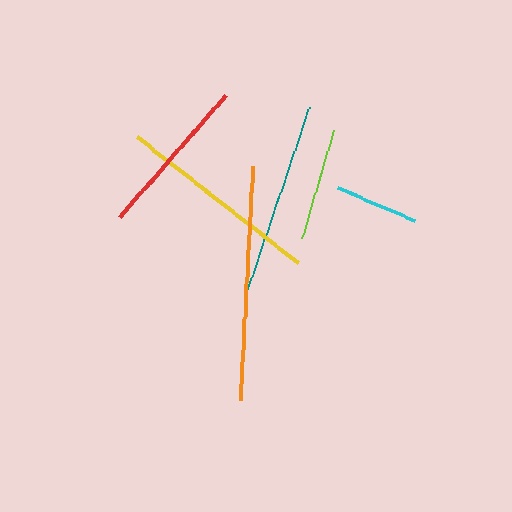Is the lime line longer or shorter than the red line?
The red line is longer than the lime line.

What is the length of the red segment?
The red segment is approximately 161 pixels long.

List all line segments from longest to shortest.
From longest to shortest: orange, yellow, teal, red, lime, cyan.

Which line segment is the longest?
The orange line is the longest at approximately 234 pixels.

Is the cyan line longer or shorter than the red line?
The red line is longer than the cyan line.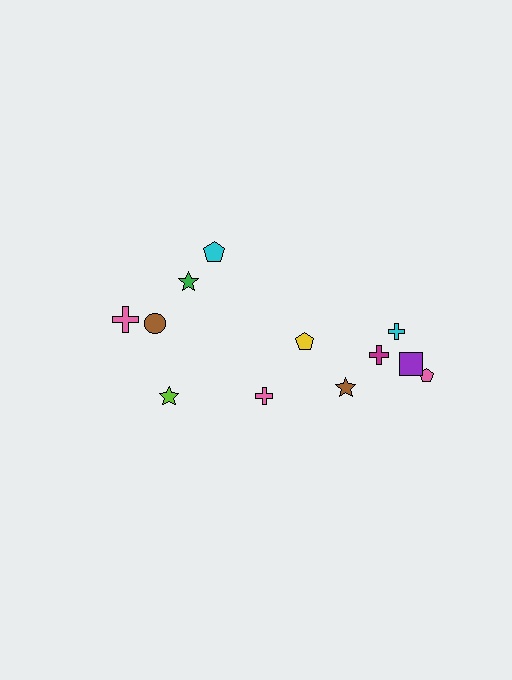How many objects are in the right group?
There are 7 objects.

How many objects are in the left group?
There are 5 objects.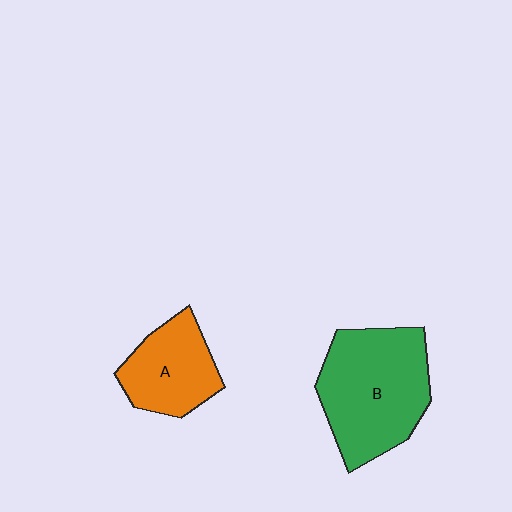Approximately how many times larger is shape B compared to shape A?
Approximately 1.7 times.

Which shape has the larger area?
Shape B (green).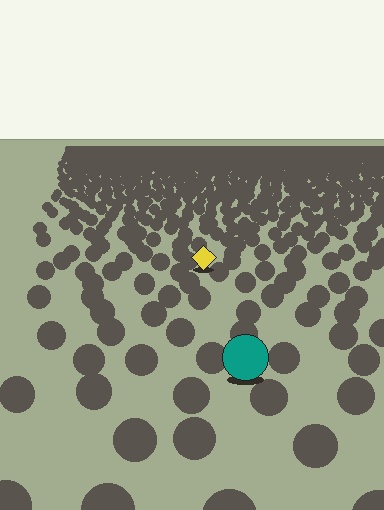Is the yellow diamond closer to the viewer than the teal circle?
No. The teal circle is closer — you can tell from the texture gradient: the ground texture is coarser near it.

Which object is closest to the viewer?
The teal circle is closest. The texture marks near it are larger and more spread out.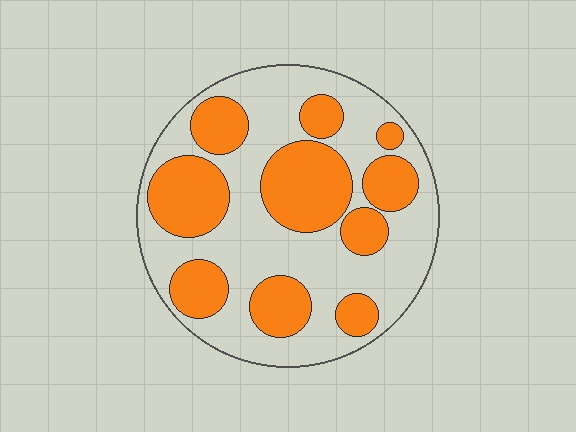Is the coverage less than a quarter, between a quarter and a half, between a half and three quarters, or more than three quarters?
Between a quarter and a half.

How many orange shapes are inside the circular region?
10.